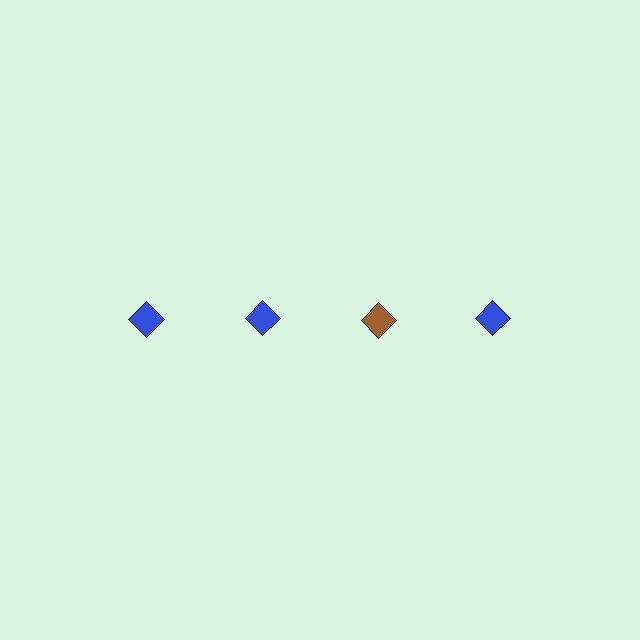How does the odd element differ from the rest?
It has a different color: brown instead of blue.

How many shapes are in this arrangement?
There are 4 shapes arranged in a grid pattern.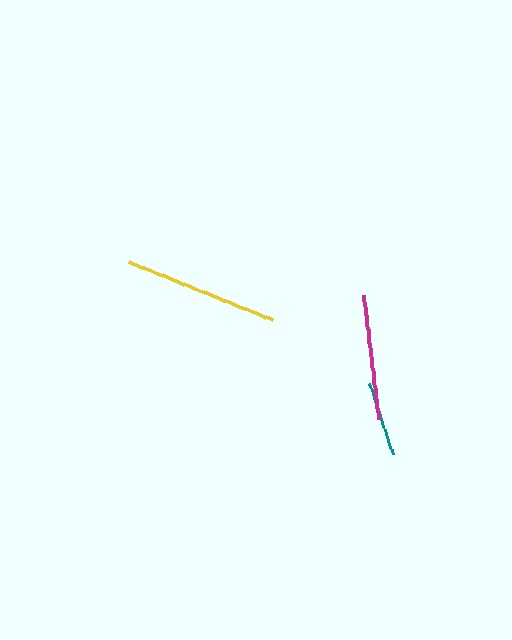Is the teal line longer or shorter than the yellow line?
The yellow line is longer than the teal line.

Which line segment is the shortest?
The teal line is the shortest at approximately 75 pixels.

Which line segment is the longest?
The yellow line is the longest at approximately 156 pixels.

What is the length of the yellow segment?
The yellow segment is approximately 156 pixels long.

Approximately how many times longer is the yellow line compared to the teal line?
The yellow line is approximately 2.1 times the length of the teal line.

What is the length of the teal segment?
The teal segment is approximately 75 pixels long.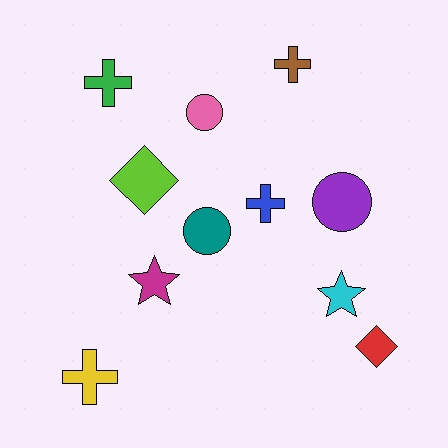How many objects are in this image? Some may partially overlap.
There are 11 objects.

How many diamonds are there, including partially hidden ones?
There are 2 diamonds.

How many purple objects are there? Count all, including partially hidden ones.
There is 1 purple object.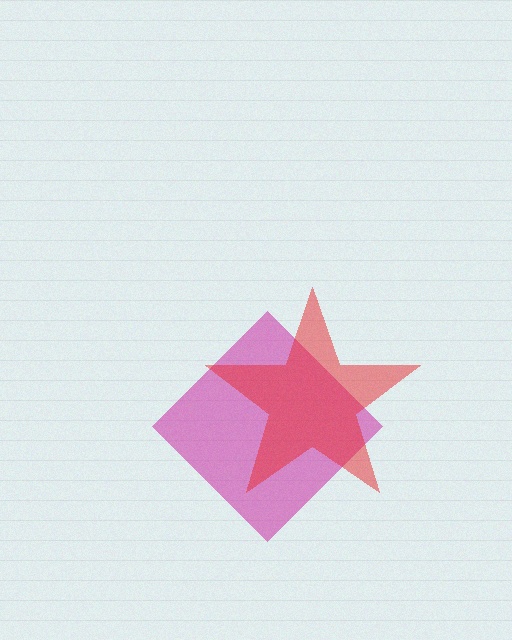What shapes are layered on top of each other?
The layered shapes are: a magenta diamond, a red star.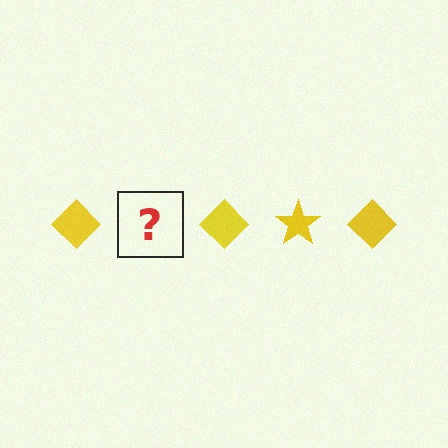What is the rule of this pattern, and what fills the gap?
The rule is that the pattern cycles through diamond, star shapes in yellow. The gap should be filled with a yellow star.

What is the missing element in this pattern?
The missing element is a yellow star.